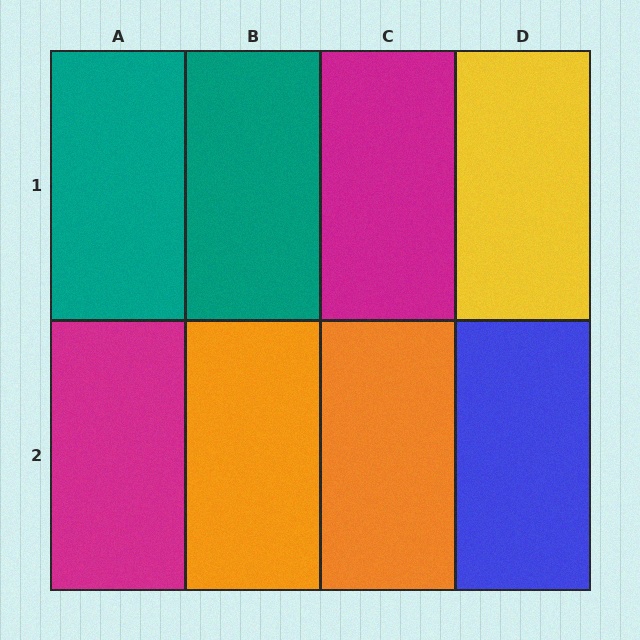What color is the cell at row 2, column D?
Blue.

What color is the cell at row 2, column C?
Orange.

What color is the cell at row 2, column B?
Orange.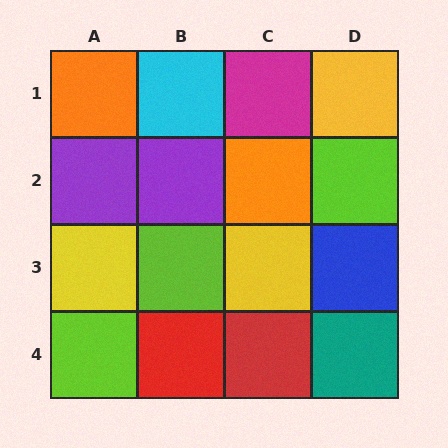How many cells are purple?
2 cells are purple.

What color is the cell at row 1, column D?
Yellow.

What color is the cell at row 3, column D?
Blue.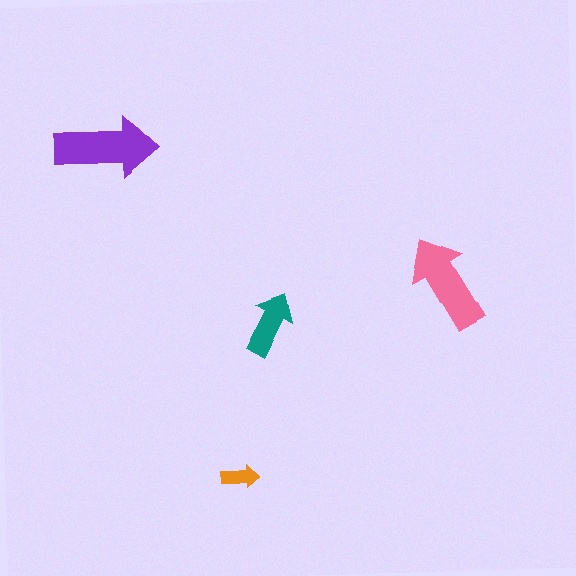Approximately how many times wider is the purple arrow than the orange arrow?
About 2.5 times wider.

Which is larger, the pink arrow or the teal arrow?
The pink one.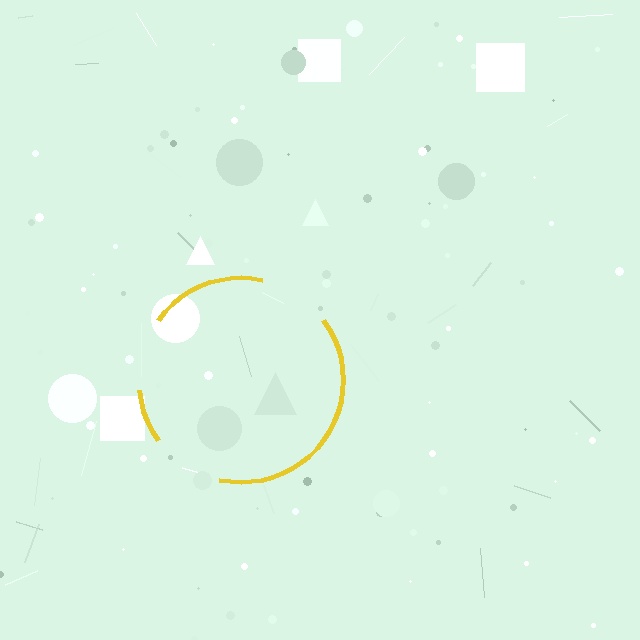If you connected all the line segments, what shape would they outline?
They would outline a circle.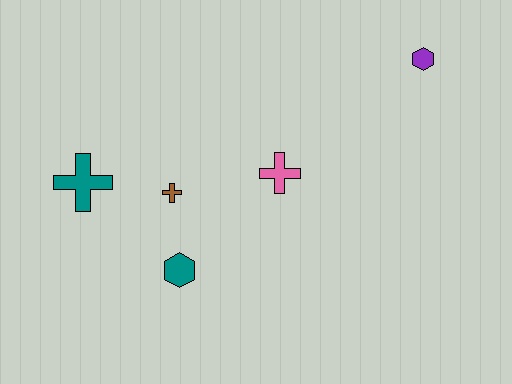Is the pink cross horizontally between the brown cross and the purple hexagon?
Yes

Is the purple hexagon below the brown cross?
No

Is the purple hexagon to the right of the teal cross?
Yes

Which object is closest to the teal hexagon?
The brown cross is closest to the teal hexagon.